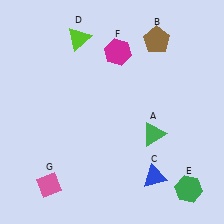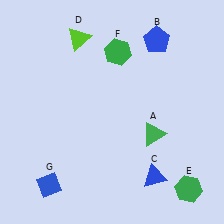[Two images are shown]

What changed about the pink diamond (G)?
In Image 1, G is pink. In Image 2, it changed to blue.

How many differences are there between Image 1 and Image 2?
There are 3 differences between the two images.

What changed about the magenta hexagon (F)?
In Image 1, F is magenta. In Image 2, it changed to green.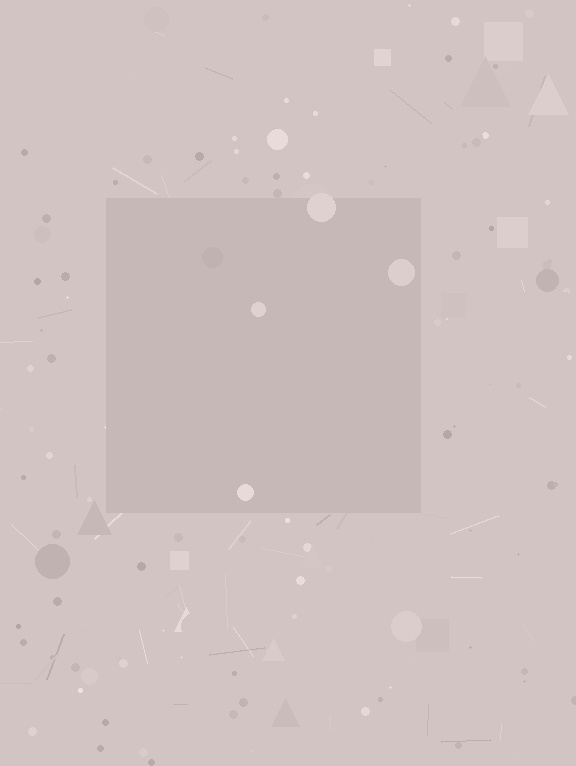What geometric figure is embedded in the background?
A square is embedded in the background.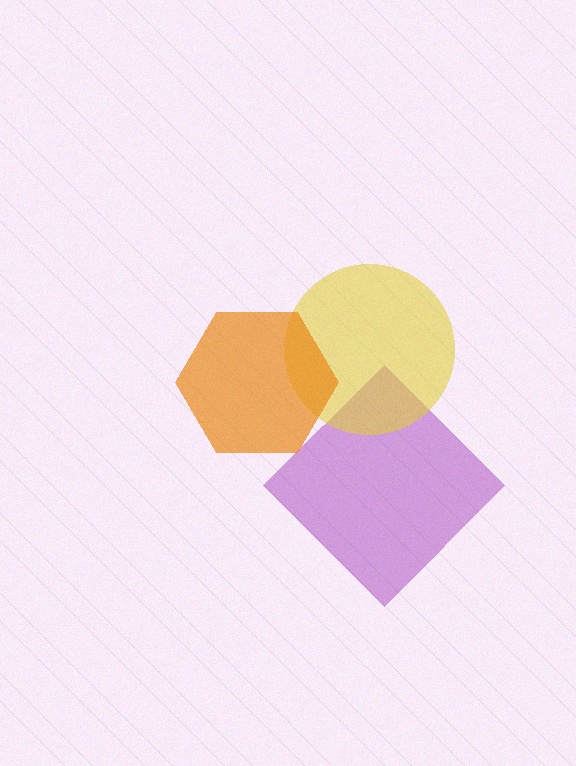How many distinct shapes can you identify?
There are 3 distinct shapes: a purple diamond, a yellow circle, an orange hexagon.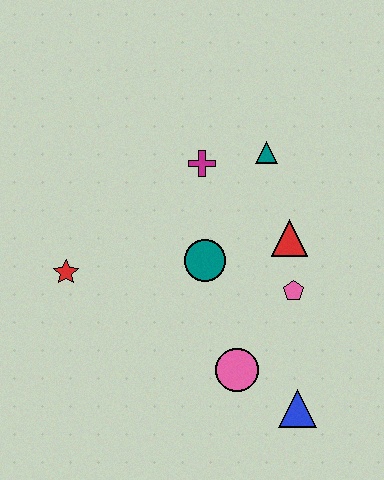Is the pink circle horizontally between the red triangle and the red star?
Yes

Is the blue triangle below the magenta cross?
Yes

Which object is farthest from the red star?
The blue triangle is farthest from the red star.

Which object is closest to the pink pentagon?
The red triangle is closest to the pink pentagon.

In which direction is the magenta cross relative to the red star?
The magenta cross is to the right of the red star.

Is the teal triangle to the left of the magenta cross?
No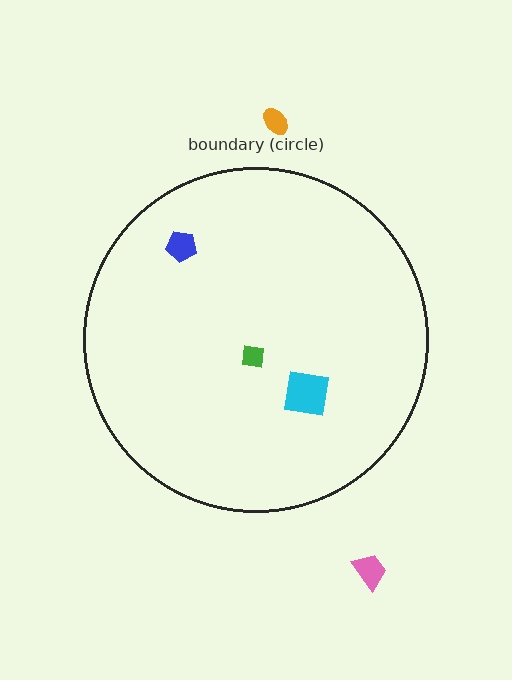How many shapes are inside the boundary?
3 inside, 2 outside.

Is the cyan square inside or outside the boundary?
Inside.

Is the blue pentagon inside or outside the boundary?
Inside.